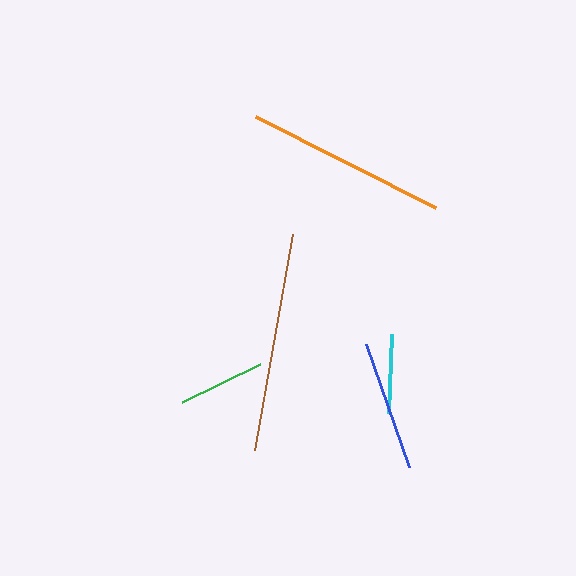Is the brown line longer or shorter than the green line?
The brown line is longer than the green line.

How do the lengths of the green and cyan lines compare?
The green and cyan lines are approximately the same length.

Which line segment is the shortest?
The cyan line is the shortest at approximately 79 pixels.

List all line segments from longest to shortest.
From longest to shortest: brown, orange, blue, green, cyan.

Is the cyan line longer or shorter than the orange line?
The orange line is longer than the cyan line.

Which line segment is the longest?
The brown line is the longest at approximately 220 pixels.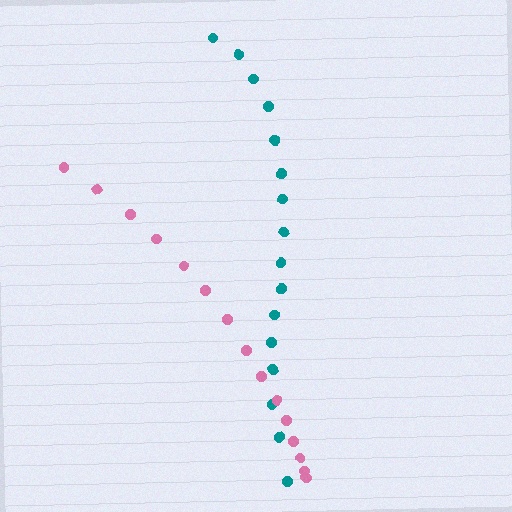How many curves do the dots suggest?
There are 2 distinct paths.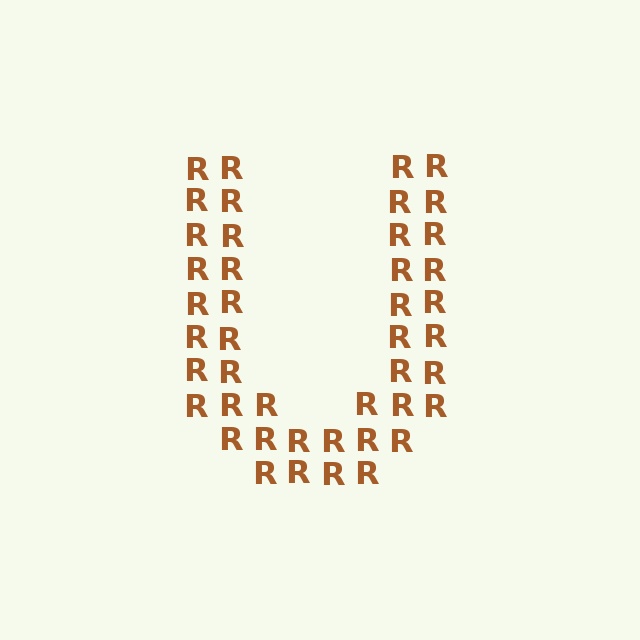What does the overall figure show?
The overall figure shows the letter U.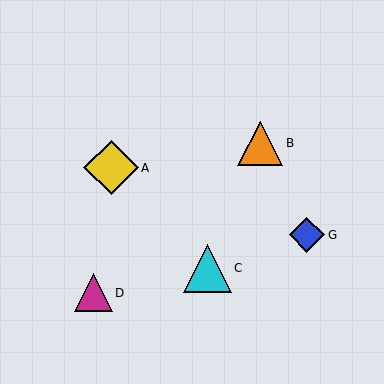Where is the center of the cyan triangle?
The center of the cyan triangle is at (207, 268).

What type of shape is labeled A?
Shape A is a yellow diamond.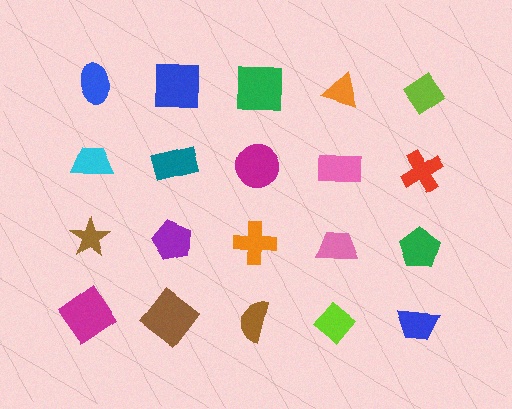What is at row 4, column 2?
A brown diamond.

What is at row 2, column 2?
A teal rectangle.